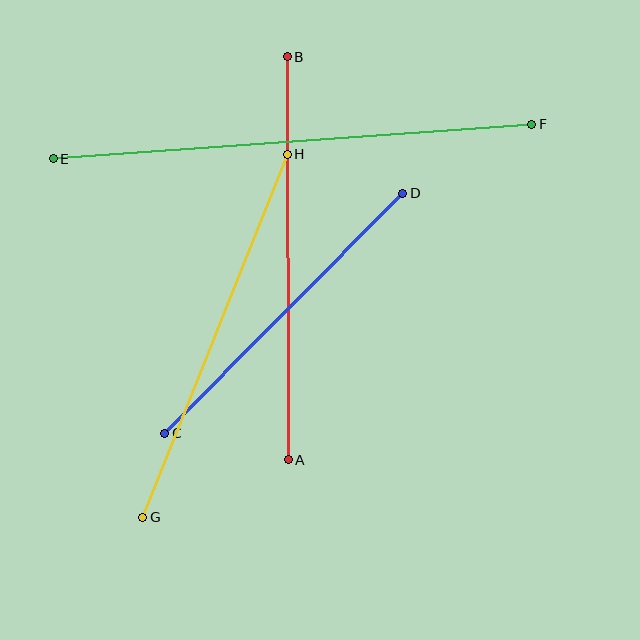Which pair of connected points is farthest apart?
Points E and F are farthest apart.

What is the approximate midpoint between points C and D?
The midpoint is at approximately (284, 313) pixels.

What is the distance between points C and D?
The distance is approximately 338 pixels.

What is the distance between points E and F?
The distance is approximately 480 pixels.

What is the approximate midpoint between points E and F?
The midpoint is at approximately (293, 141) pixels.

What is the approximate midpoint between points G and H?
The midpoint is at approximately (215, 336) pixels.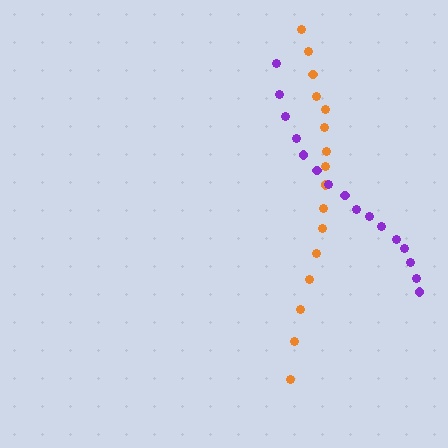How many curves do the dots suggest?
There are 2 distinct paths.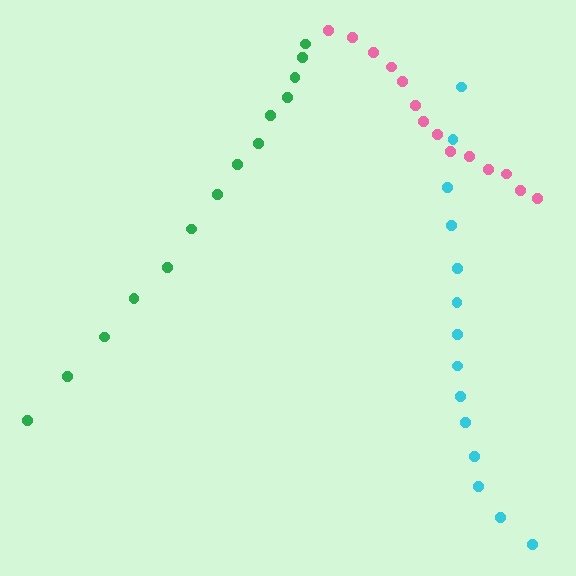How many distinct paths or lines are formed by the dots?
There are 3 distinct paths.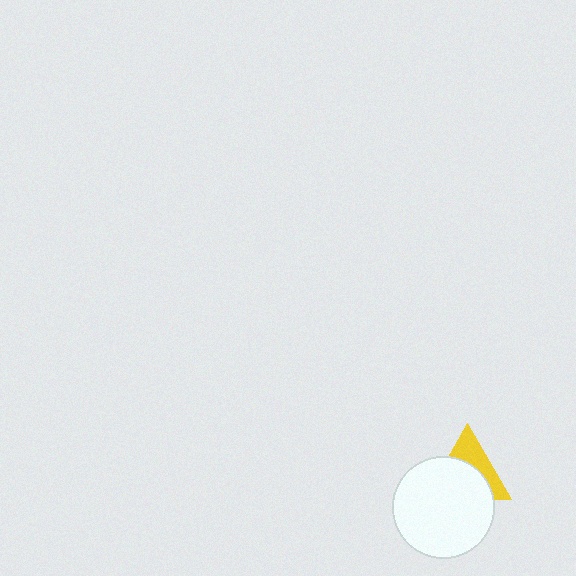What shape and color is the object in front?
The object in front is a white circle.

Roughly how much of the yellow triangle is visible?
A small part of it is visible (roughly 41%).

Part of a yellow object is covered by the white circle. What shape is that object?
It is a triangle.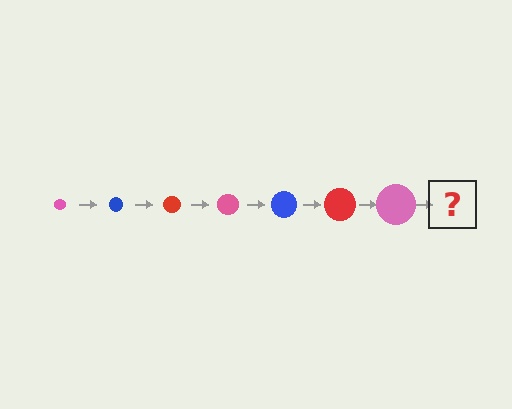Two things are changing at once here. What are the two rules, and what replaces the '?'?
The two rules are that the circle grows larger each step and the color cycles through pink, blue, and red. The '?' should be a blue circle, larger than the previous one.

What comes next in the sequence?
The next element should be a blue circle, larger than the previous one.